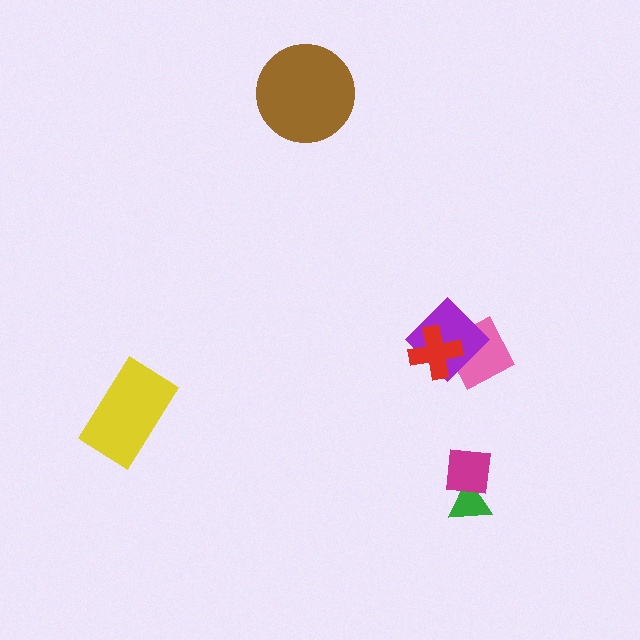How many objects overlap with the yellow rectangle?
0 objects overlap with the yellow rectangle.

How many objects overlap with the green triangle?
1 object overlaps with the green triangle.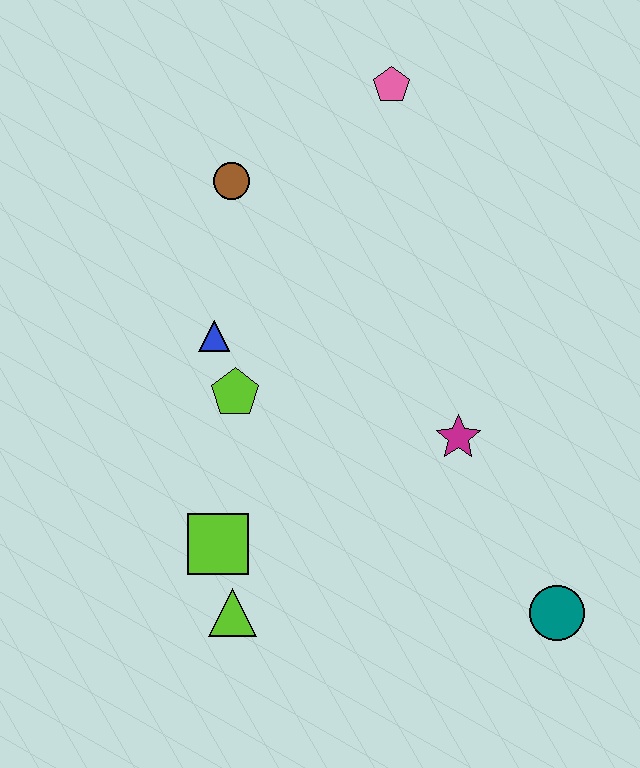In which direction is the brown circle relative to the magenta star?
The brown circle is above the magenta star.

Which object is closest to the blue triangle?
The lime pentagon is closest to the blue triangle.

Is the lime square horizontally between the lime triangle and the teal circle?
No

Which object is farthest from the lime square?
The pink pentagon is farthest from the lime square.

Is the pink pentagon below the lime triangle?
No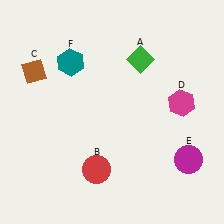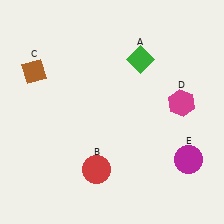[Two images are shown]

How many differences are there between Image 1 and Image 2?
There is 1 difference between the two images.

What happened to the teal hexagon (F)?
The teal hexagon (F) was removed in Image 2. It was in the top-left area of Image 1.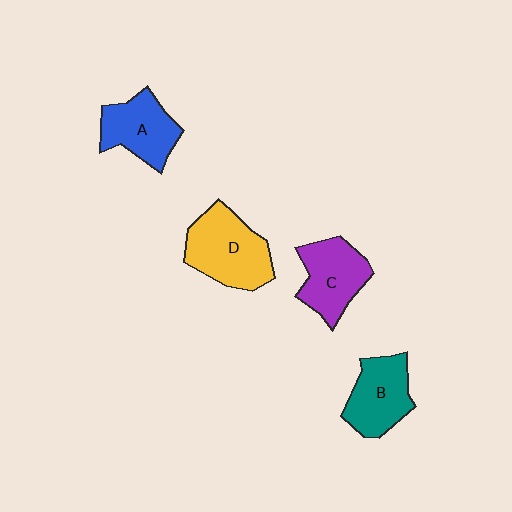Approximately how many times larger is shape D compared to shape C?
Approximately 1.2 times.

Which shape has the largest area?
Shape D (yellow).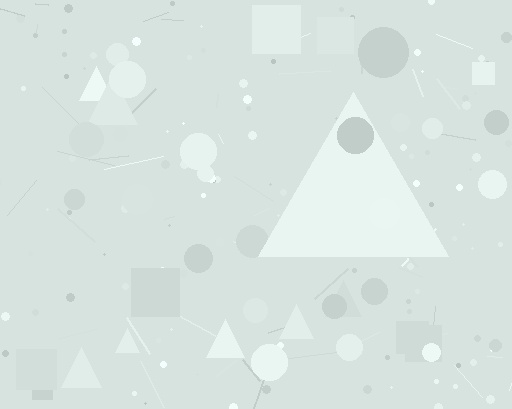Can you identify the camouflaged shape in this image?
The camouflaged shape is a triangle.